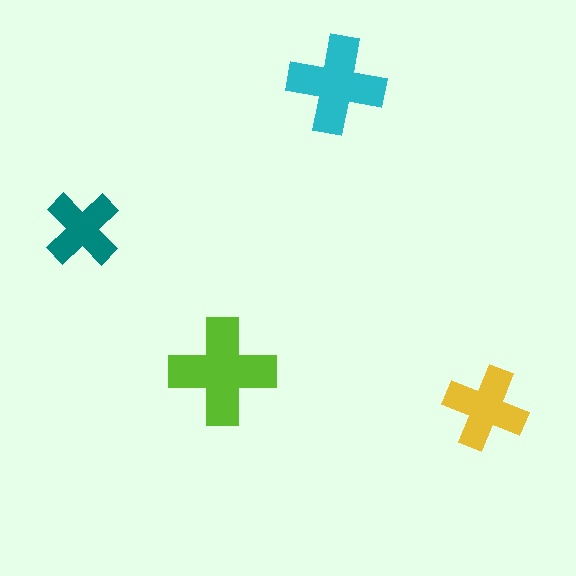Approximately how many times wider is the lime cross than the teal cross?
About 1.5 times wider.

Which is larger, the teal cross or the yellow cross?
The yellow one.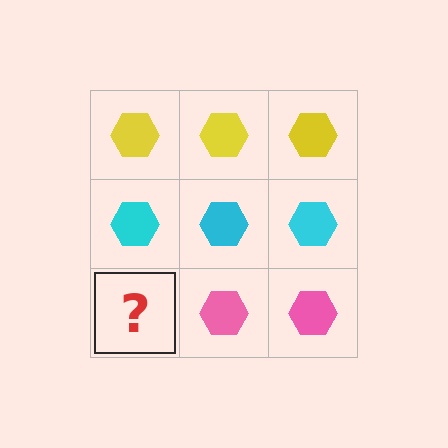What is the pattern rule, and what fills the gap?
The rule is that each row has a consistent color. The gap should be filled with a pink hexagon.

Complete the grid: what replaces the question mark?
The question mark should be replaced with a pink hexagon.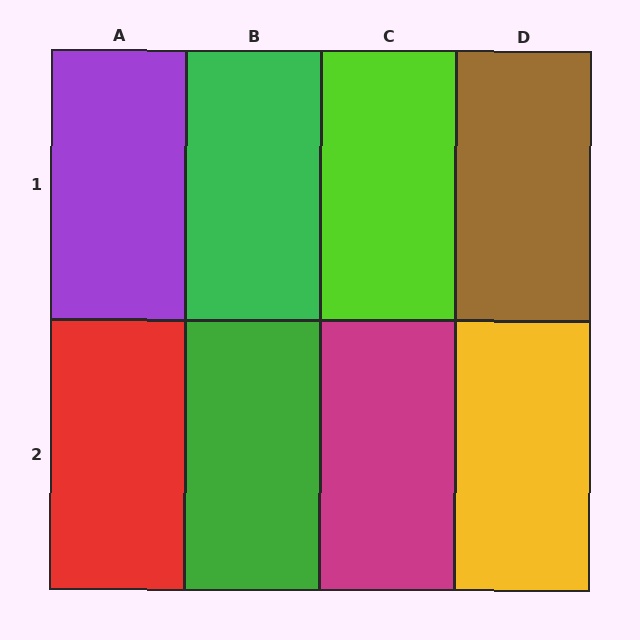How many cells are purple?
1 cell is purple.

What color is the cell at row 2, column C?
Magenta.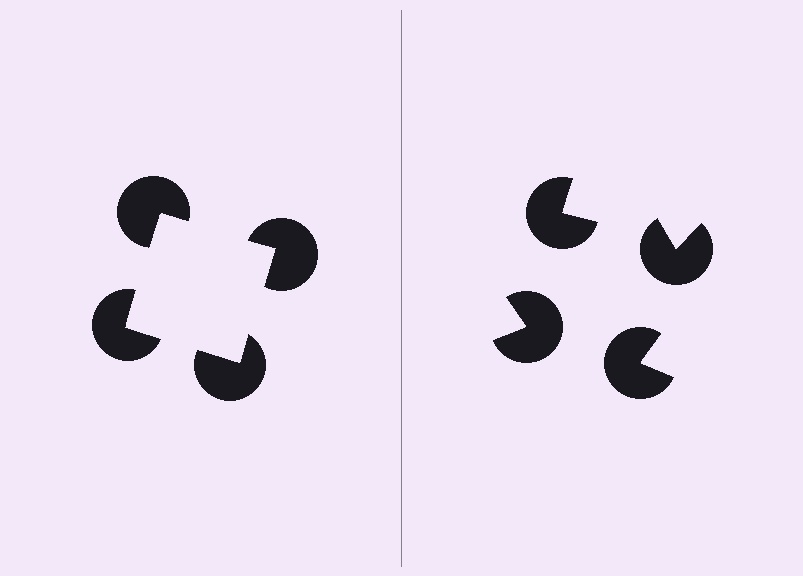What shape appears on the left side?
An illusory square.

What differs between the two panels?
The pac-man discs are positioned identically on both sides; only the wedge orientations differ. On the left they align to a square; on the right they are misaligned.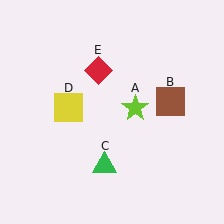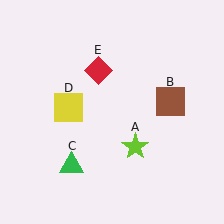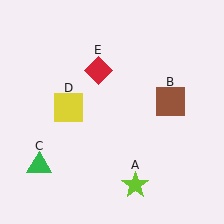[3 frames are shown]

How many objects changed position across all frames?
2 objects changed position: lime star (object A), green triangle (object C).